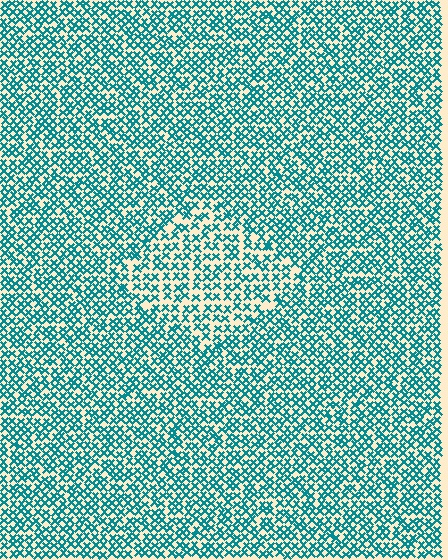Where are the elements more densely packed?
The elements are more densely packed outside the diamond boundary.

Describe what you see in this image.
The image contains small teal elements arranged at two different densities. A diamond-shaped region is visible where the elements are less densely packed than the surrounding area.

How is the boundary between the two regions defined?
The boundary is defined by a change in element density (approximately 1.5x ratio). All elements are the same color, size, and shape.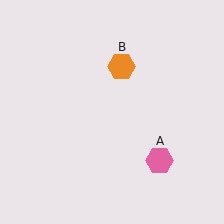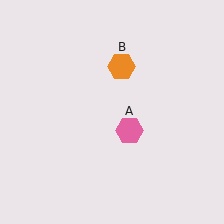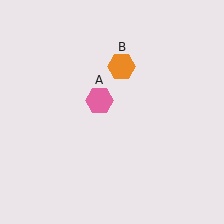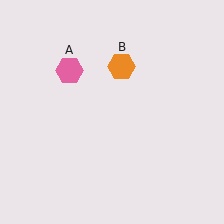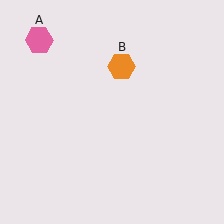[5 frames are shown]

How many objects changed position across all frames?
1 object changed position: pink hexagon (object A).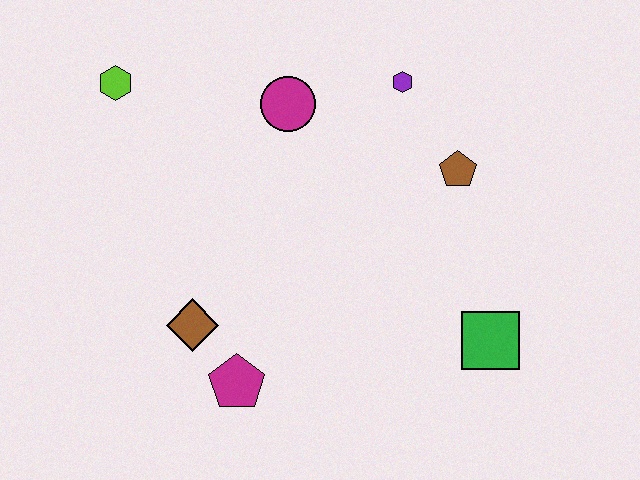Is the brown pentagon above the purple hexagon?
No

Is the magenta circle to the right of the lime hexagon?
Yes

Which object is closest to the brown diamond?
The magenta pentagon is closest to the brown diamond.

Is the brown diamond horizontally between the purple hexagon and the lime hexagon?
Yes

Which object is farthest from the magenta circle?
The green square is farthest from the magenta circle.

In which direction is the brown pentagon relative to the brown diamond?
The brown pentagon is to the right of the brown diamond.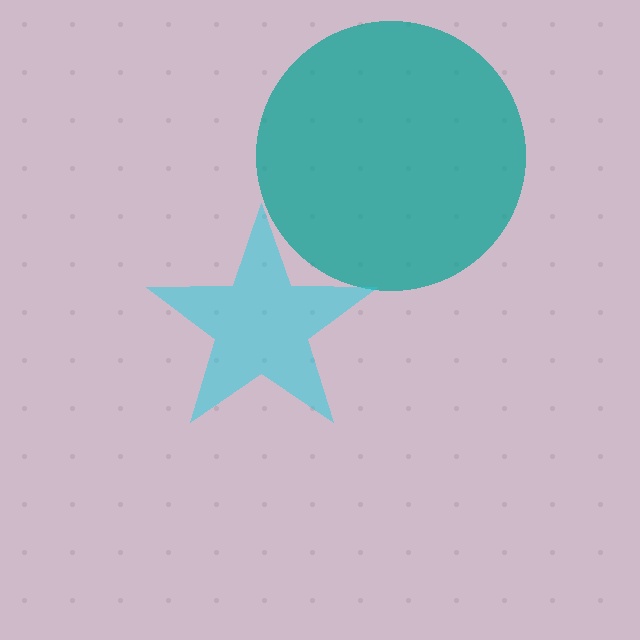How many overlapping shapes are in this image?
There are 2 overlapping shapes in the image.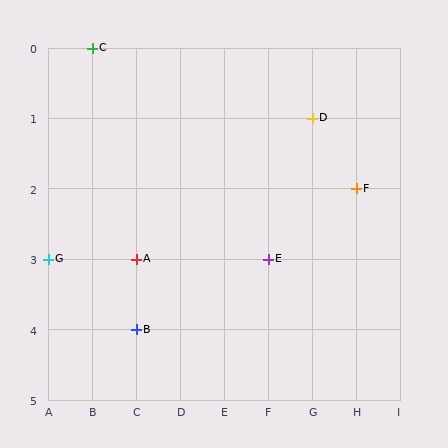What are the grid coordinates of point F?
Point F is at grid coordinates (H, 2).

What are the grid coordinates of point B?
Point B is at grid coordinates (C, 4).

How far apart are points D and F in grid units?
Points D and F are 1 column and 1 row apart (about 1.4 grid units diagonally).